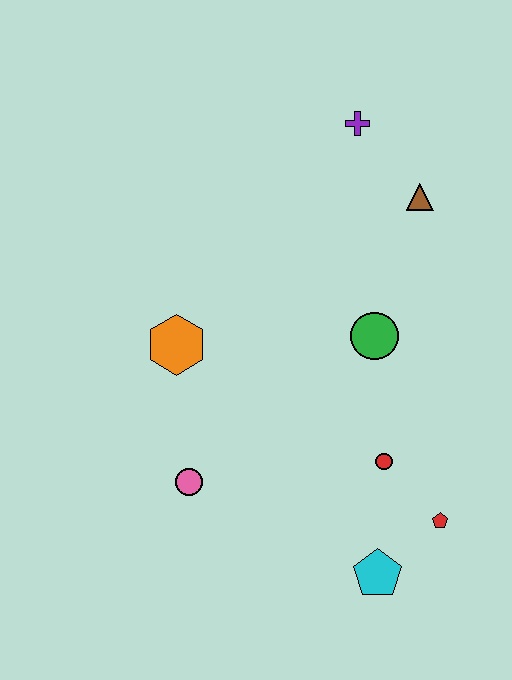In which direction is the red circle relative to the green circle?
The red circle is below the green circle.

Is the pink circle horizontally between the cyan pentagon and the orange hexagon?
Yes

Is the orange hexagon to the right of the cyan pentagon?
No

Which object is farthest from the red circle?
The purple cross is farthest from the red circle.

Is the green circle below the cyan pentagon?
No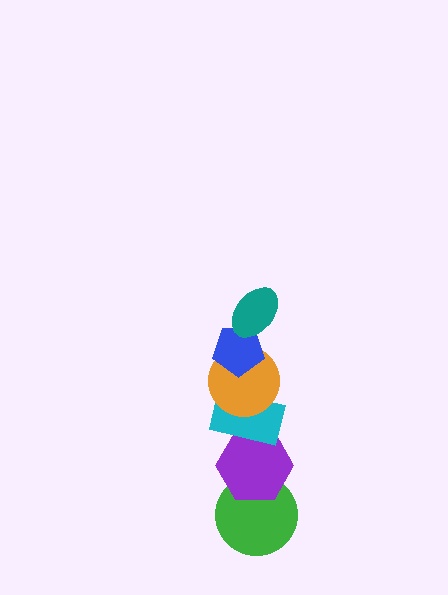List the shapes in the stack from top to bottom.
From top to bottom: the teal ellipse, the blue pentagon, the orange circle, the cyan rectangle, the purple hexagon, the green circle.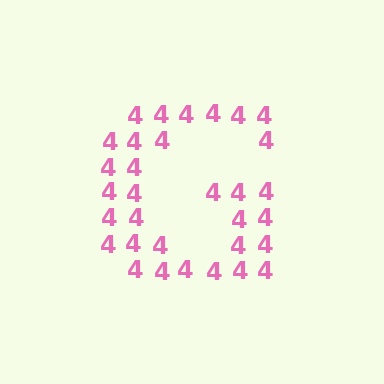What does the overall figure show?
The overall figure shows the letter G.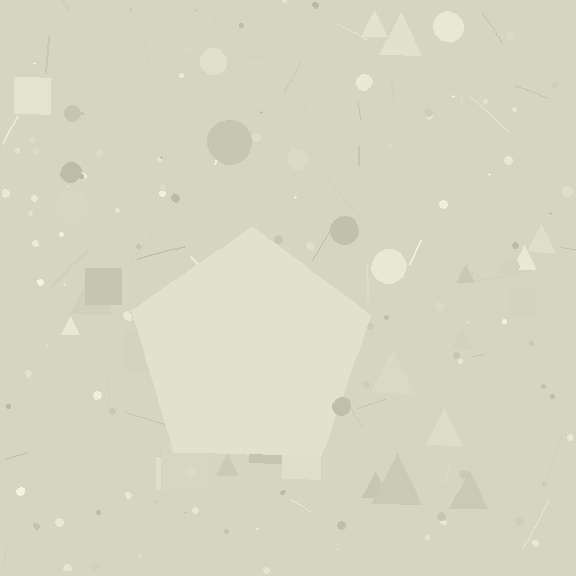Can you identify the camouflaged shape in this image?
The camouflaged shape is a pentagon.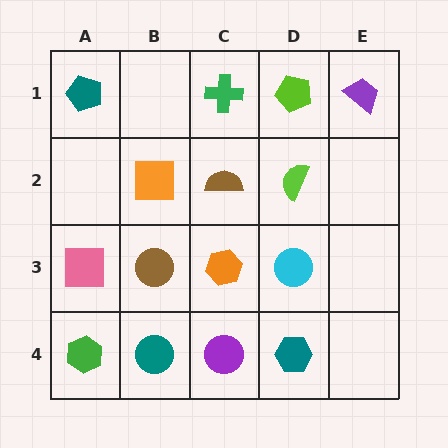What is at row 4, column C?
A purple circle.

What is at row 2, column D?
A lime semicircle.